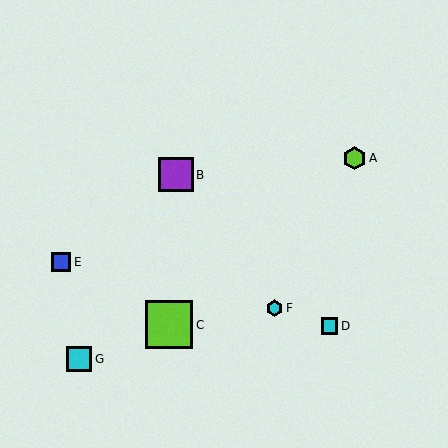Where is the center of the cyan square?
The center of the cyan square is at (330, 326).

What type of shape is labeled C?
Shape C is a lime square.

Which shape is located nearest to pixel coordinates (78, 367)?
The cyan square (labeled G) at (79, 359) is nearest to that location.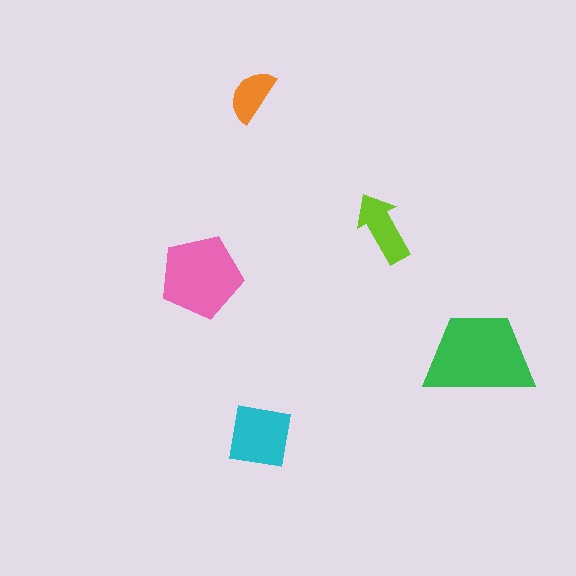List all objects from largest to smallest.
The green trapezoid, the pink pentagon, the cyan square, the lime arrow, the orange semicircle.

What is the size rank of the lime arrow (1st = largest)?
4th.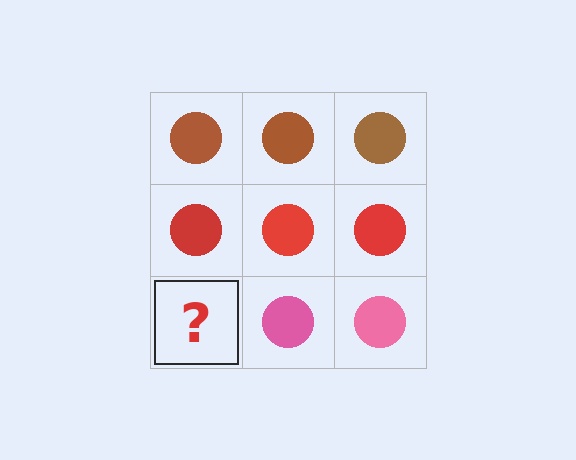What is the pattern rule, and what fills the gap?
The rule is that each row has a consistent color. The gap should be filled with a pink circle.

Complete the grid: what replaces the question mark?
The question mark should be replaced with a pink circle.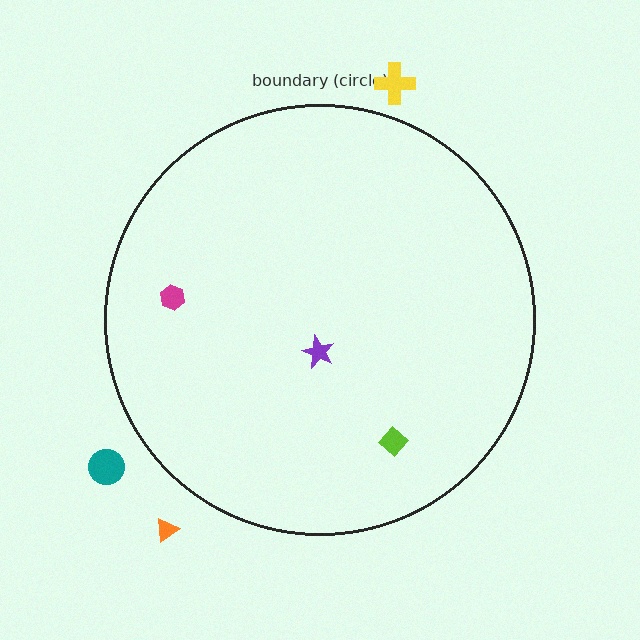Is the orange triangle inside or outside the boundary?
Outside.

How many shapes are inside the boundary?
3 inside, 3 outside.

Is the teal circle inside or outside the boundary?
Outside.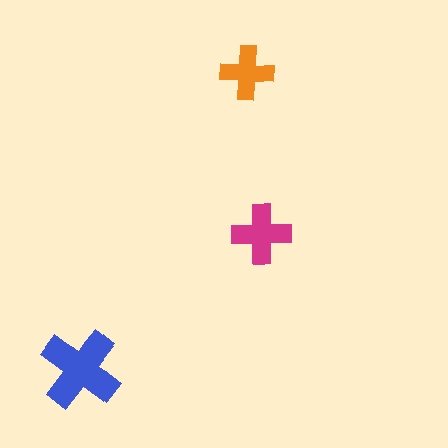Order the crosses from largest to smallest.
the blue one, the magenta one, the orange one.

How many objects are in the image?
There are 3 objects in the image.